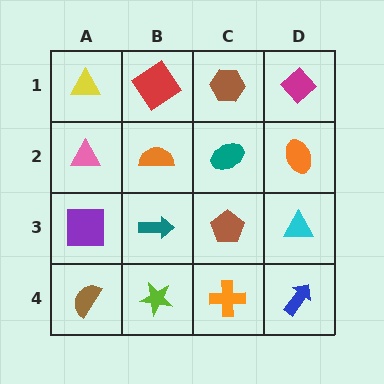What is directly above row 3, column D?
An orange ellipse.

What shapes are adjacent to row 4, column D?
A cyan triangle (row 3, column D), an orange cross (row 4, column C).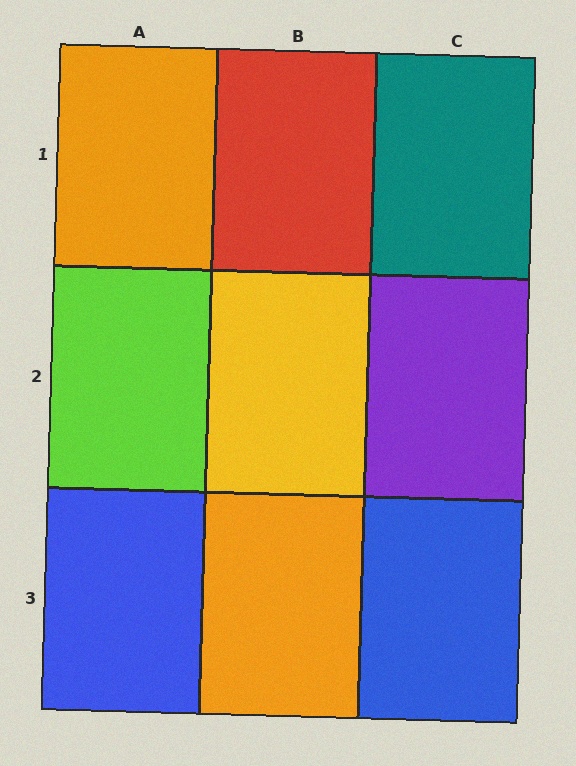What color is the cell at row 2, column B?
Yellow.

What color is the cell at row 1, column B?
Red.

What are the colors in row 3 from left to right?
Blue, orange, blue.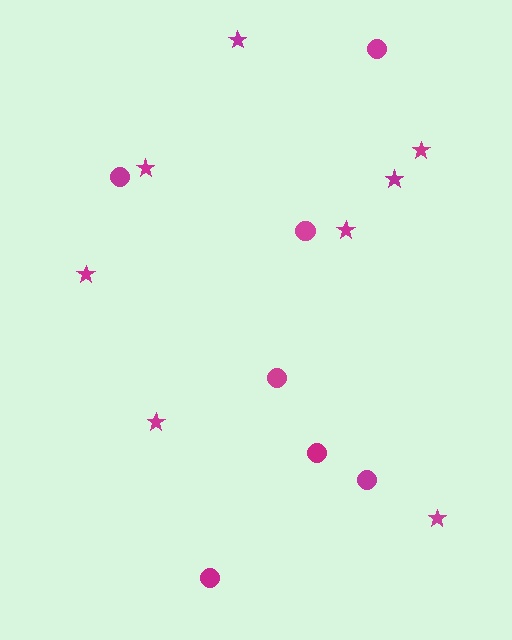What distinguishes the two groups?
There are 2 groups: one group of circles (7) and one group of stars (8).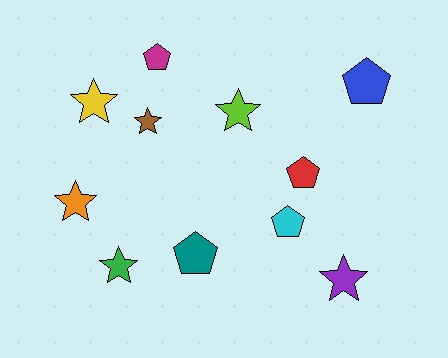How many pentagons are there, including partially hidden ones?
There are 5 pentagons.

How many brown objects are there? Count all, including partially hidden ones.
There is 1 brown object.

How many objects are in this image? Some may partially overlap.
There are 11 objects.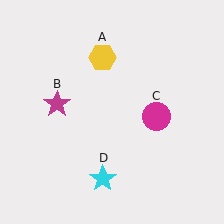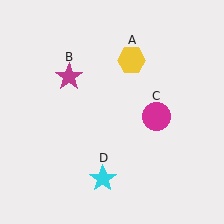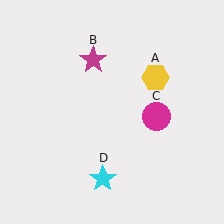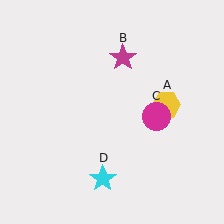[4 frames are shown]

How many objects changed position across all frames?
2 objects changed position: yellow hexagon (object A), magenta star (object B).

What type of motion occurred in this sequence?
The yellow hexagon (object A), magenta star (object B) rotated clockwise around the center of the scene.